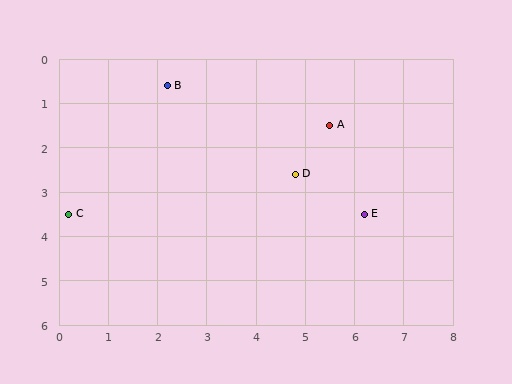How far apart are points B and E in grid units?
Points B and E are about 4.9 grid units apart.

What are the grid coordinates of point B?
Point B is at approximately (2.2, 0.6).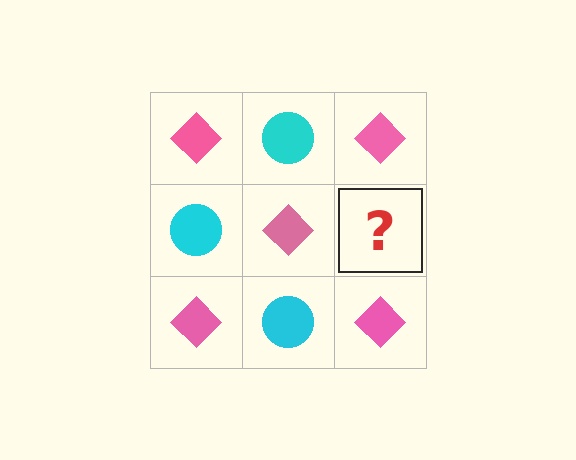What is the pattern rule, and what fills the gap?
The rule is that it alternates pink diamond and cyan circle in a checkerboard pattern. The gap should be filled with a cyan circle.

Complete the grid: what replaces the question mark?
The question mark should be replaced with a cyan circle.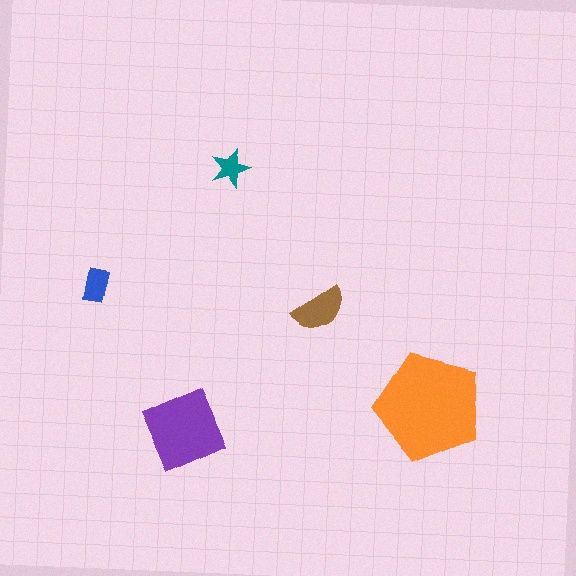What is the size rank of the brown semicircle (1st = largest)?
3rd.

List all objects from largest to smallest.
The orange pentagon, the purple diamond, the brown semicircle, the blue rectangle, the teal star.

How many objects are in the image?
There are 5 objects in the image.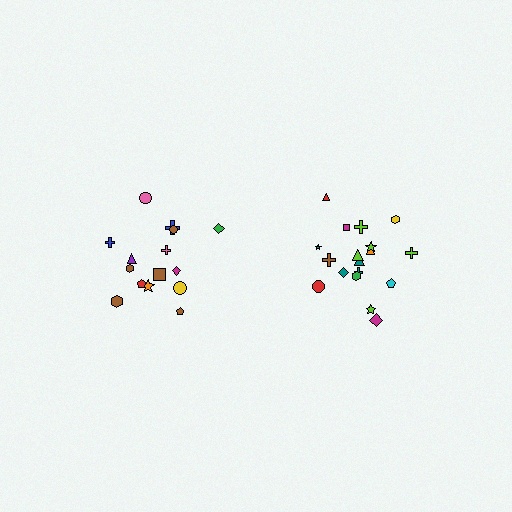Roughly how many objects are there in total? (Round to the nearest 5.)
Roughly 35 objects in total.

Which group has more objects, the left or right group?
The right group.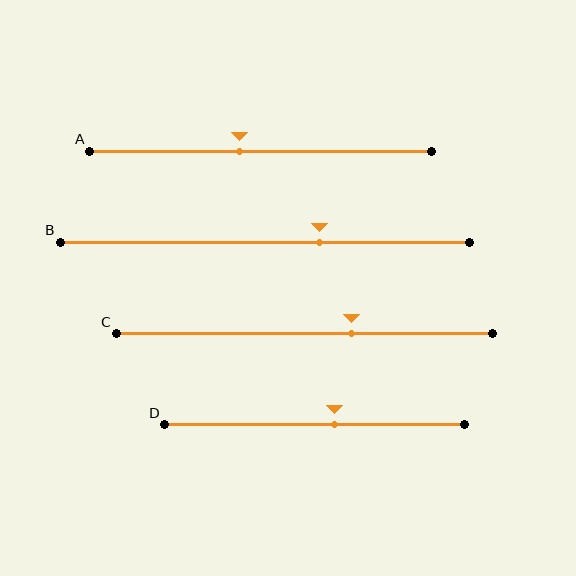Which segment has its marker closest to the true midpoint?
Segment A has its marker closest to the true midpoint.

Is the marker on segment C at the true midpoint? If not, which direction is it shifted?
No, the marker on segment C is shifted to the right by about 12% of the segment length.